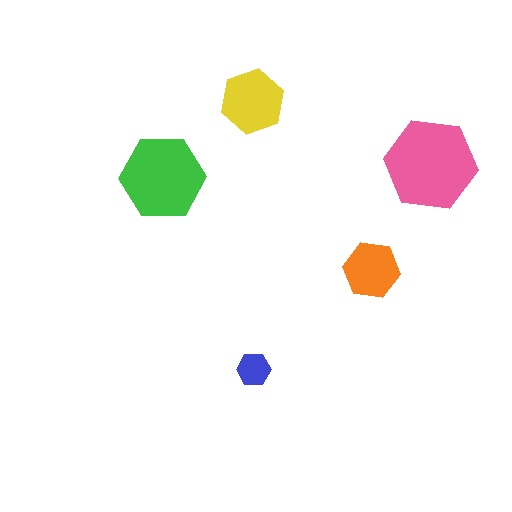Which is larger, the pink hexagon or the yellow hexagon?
The pink one.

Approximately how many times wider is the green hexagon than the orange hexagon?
About 1.5 times wider.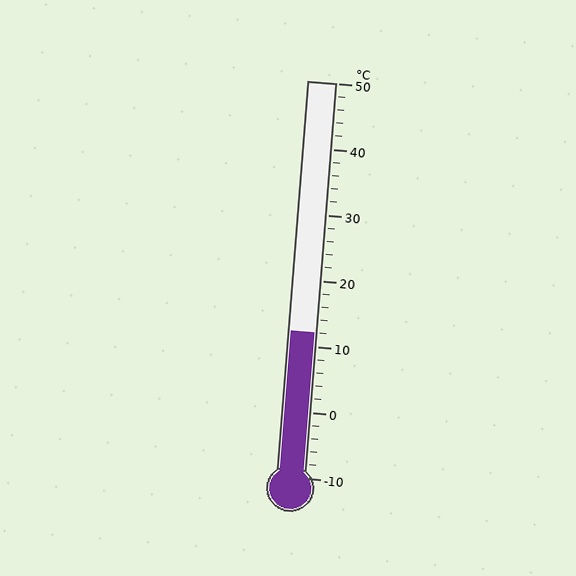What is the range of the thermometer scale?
The thermometer scale ranges from -10°C to 50°C.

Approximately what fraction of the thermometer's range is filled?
The thermometer is filled to approximately 35% of its range.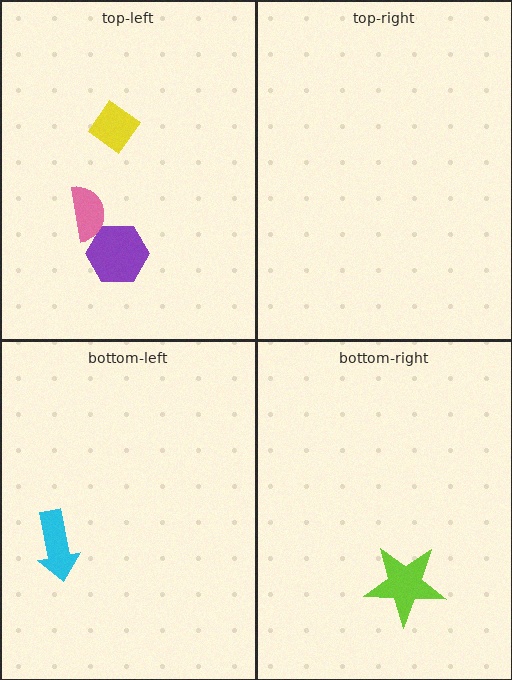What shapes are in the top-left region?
The purple hexagon, the yellow diamond, the pink semicircle.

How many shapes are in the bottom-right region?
1.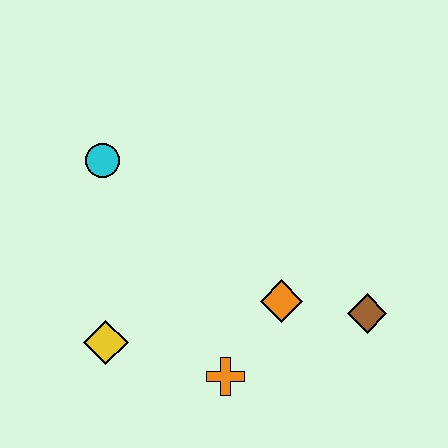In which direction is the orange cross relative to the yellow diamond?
The orange cross is to the right of the yellow diamond.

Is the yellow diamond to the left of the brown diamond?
Yes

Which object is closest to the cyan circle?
The yellow diamond is closest to the cyan circle.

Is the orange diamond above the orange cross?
Yes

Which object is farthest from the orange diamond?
The cyan circle is farthest from the orange diamond.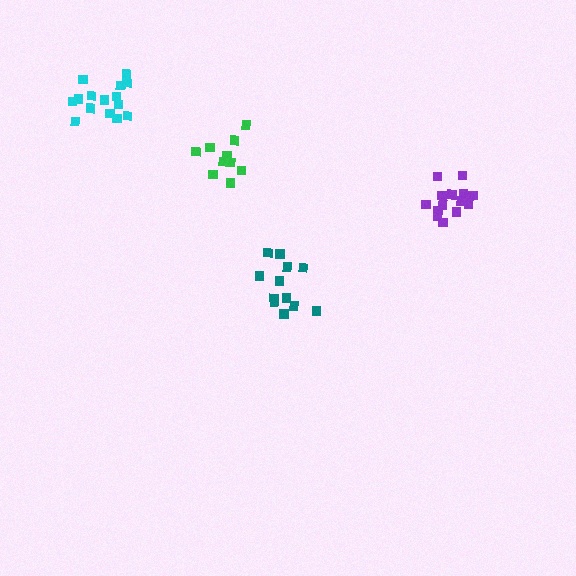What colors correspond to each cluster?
The clusters are colored: purple, teal, cyan, green.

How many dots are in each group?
Group 1: 15 dots, Group 2: 12 dots, Group 3: 15 dots, Group 4: 10 dots (52 total).